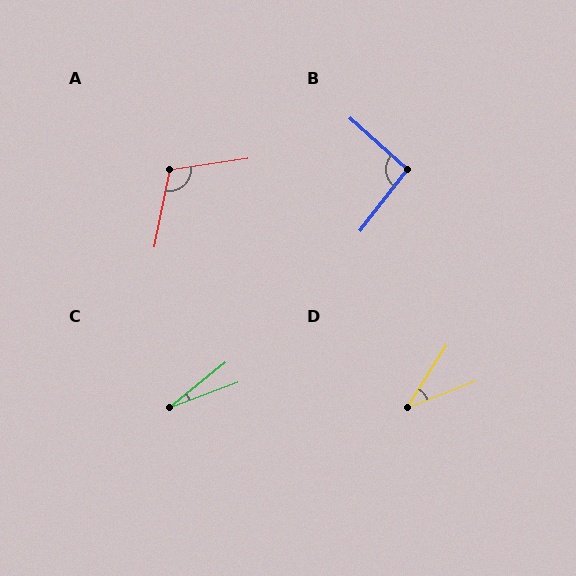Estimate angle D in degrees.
Approximately 36 degrees.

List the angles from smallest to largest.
C (18°), D (36°), B (94°), A (109°).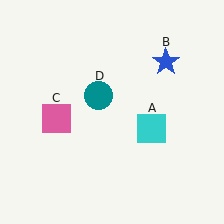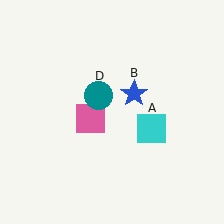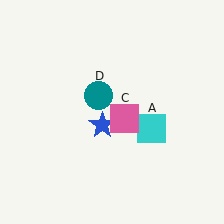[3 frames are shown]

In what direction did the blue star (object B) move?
The blue star (object B) moved down and to the left.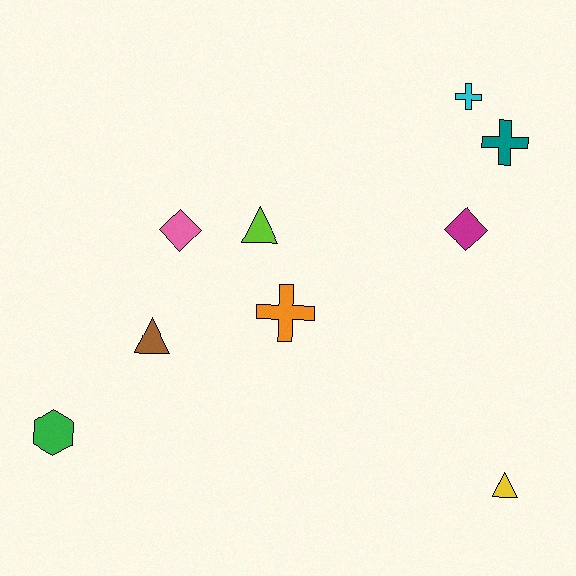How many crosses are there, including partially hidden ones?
There are 3 crosses.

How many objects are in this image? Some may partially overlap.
There are 9 objects.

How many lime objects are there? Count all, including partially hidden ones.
There is 1 lime object.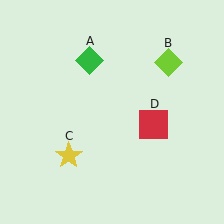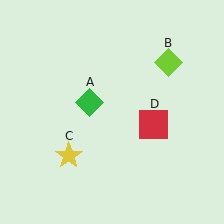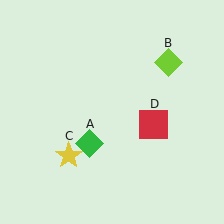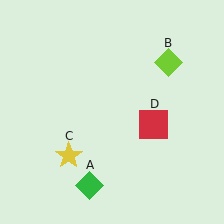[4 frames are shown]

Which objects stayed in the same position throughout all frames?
Lime diamond (object B) and yellow star (object C) and red square (object D) remained stationary.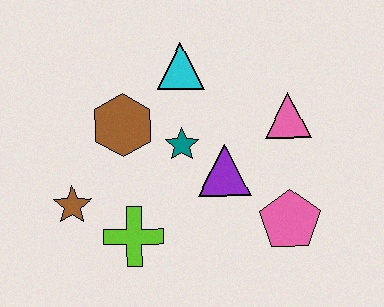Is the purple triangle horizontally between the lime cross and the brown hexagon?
No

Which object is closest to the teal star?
The purple triangle is closest to the teal star.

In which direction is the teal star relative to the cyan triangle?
The teal star is below the cyan triangle.